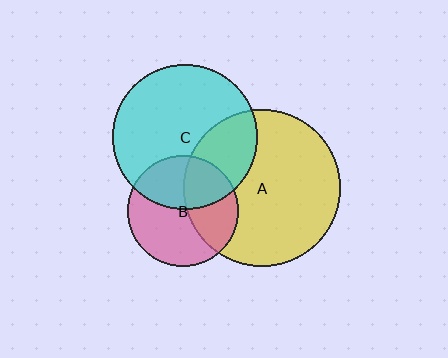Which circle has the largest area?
Circle A (yellow).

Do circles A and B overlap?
Yes.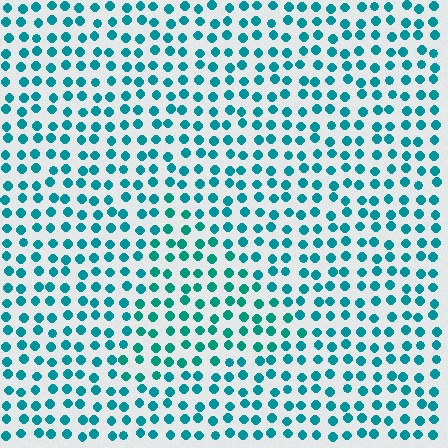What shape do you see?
I see a triangle.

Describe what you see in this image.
The image is filled with small teal elements in a uniform arrangement. A triangle-shaped region is visible where the elements are tinted to a slightly different hue, forming a subtle color boundary.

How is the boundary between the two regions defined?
The boundary is defined purely by a slight shift in hue (about 14 degrees). Spacing, size, and orientation are identical on both sides.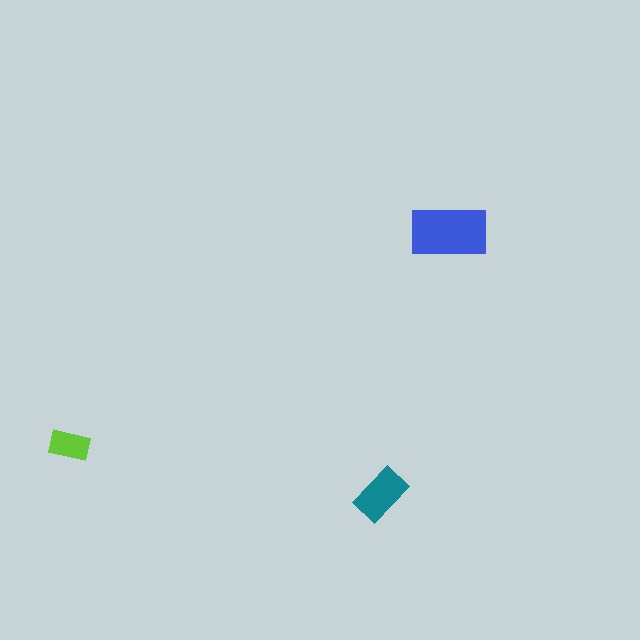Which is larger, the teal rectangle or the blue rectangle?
The blue one.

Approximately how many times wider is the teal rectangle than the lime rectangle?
About 1.5 times wider.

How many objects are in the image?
There are 3 objects in the image.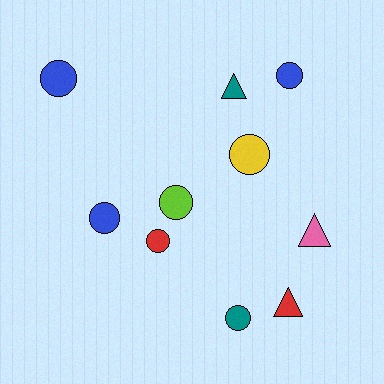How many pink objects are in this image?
There is 1 pink object.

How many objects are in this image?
There are 10 objects.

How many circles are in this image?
There are 7 circles.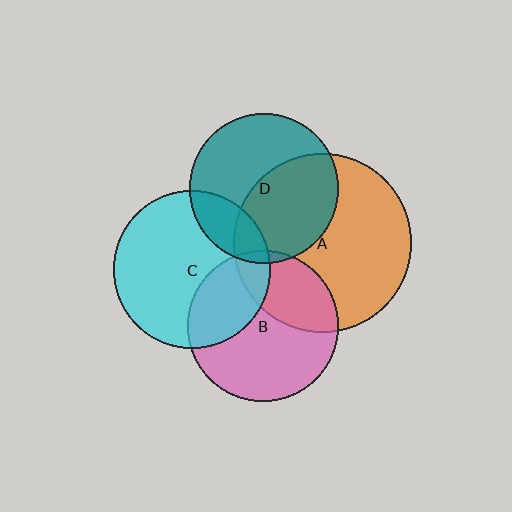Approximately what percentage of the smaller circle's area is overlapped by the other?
Approximately 20%.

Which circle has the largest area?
Circle A (orange).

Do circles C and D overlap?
Yes.